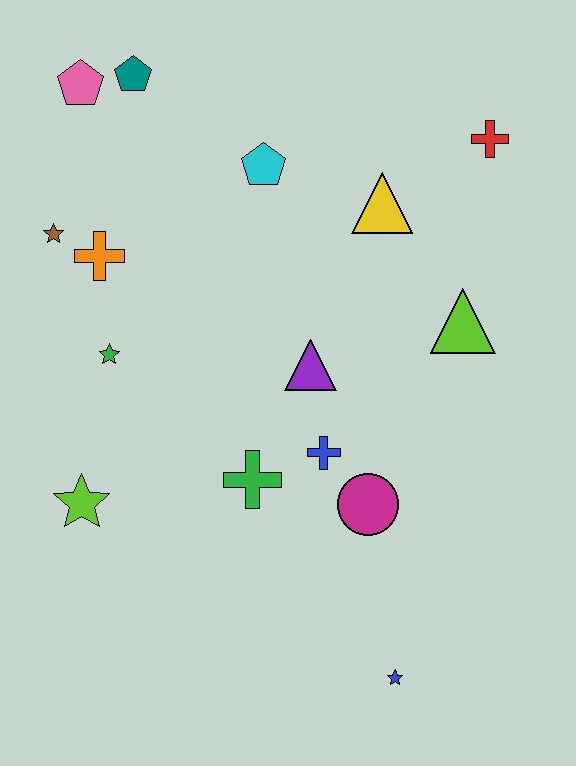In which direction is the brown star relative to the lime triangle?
The brown star is to the left of the lime triangle.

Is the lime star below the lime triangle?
Yes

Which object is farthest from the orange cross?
The blue star is farthest from the orange cross.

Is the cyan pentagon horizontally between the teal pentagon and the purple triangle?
Yes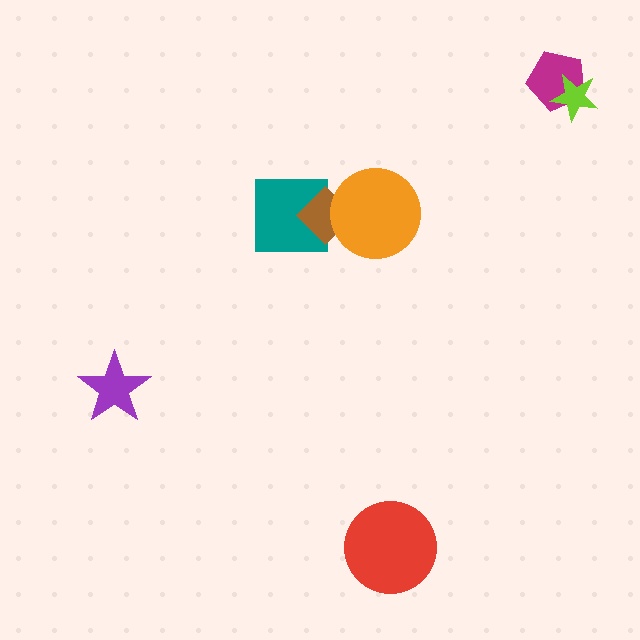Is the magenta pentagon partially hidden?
Yes, it is partially covered by another shape.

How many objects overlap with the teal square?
1 object overlaps with the teal square.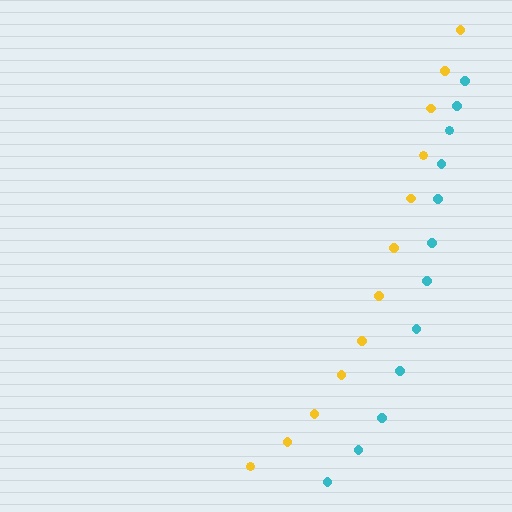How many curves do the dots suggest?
There are 2 distinct paths.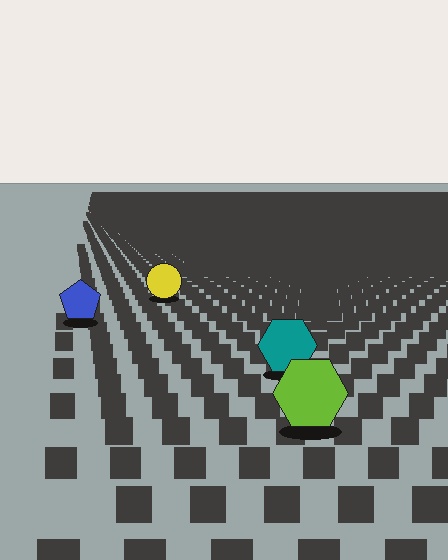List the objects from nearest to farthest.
From nearest to farthest: the lime hexagon, the teal hexagon, the blue pentagon, the yellow circle.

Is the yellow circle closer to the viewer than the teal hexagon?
No. The teal hexagon is closer — you can tell from the texture gradient: the ground texture is coarser near it.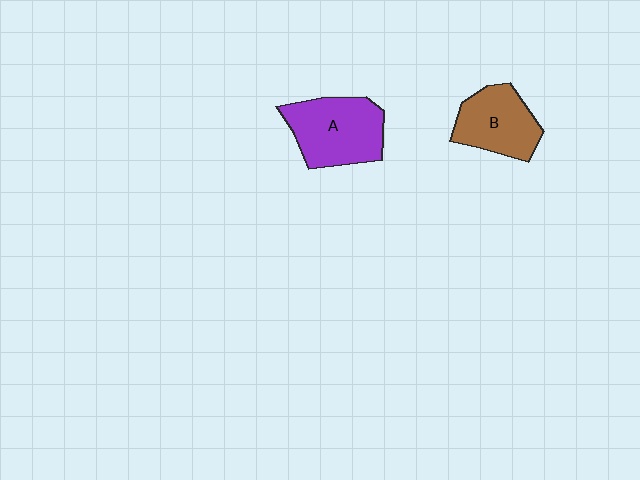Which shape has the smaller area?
Shape B (brown).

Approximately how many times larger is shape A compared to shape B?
Approximately 1.2 times.